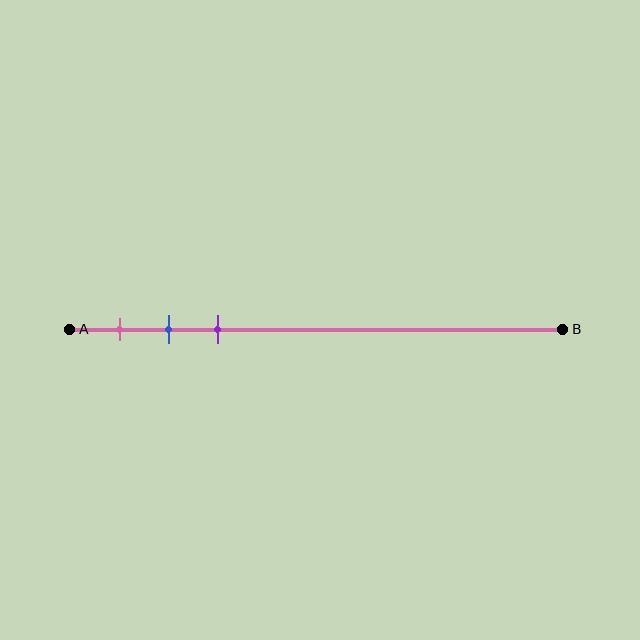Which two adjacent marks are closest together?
The blue and purple marks are the closest adjacent pair.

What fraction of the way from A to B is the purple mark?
The purple mark is approximately 30% (0.3) of the way from A to B.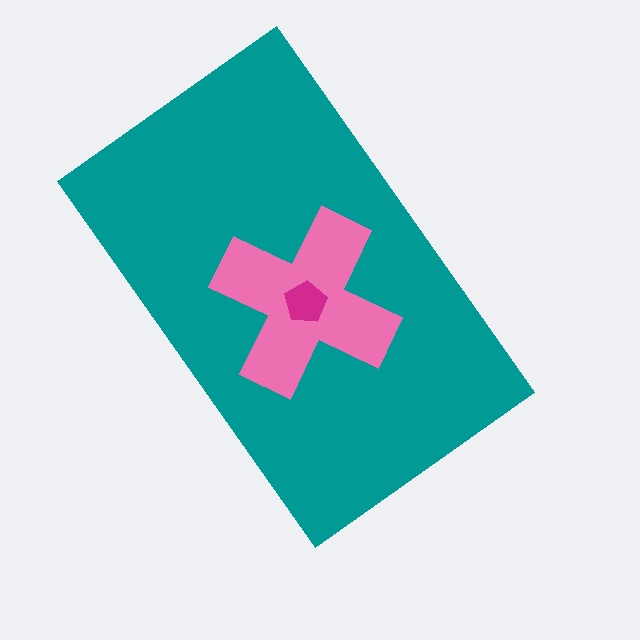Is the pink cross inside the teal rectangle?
Yes.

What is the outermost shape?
The teal rectangle.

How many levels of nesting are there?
3.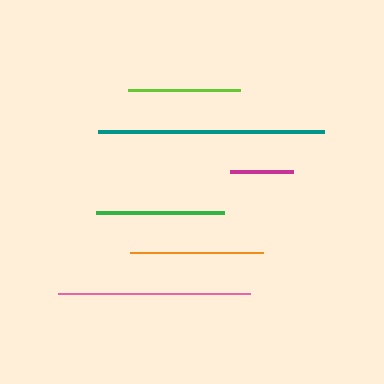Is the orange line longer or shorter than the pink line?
The pink line is longer than the orange line.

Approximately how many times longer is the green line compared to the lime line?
The green line is approximately 1.1 times the length of the lime line.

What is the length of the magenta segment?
The magenta segment is approximately 63 pixels long.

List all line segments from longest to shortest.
From longest to shortest: teal, pink, orange, green, lime, magenta.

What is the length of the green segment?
The green segment is approximately 128 pixels long.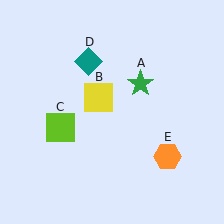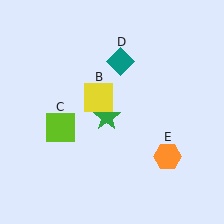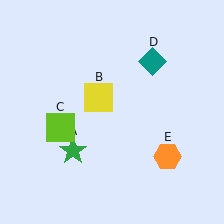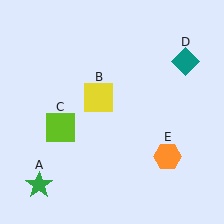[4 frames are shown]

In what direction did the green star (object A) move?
The green star (object A) moved down and to the left.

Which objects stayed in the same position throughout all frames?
Yellow square (object B) and lime square (object C) and orange hexagon (object E) remained stationary.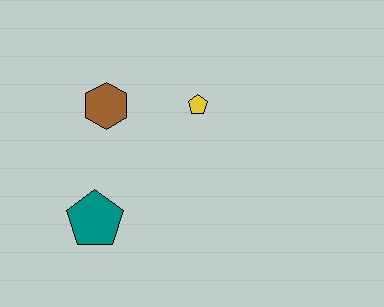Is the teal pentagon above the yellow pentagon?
No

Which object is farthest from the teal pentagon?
The yellow pentagon is farthest from the teal pentagon.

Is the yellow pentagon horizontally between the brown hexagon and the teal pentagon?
No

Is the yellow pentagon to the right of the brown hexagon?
Yes